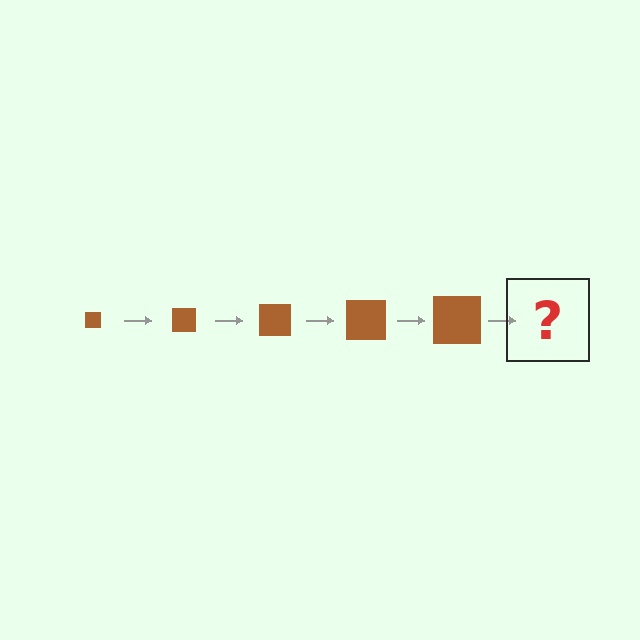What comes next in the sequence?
The next element should be a brown square, larger than the previous one.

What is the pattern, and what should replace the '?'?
The pattern is that the square gets progressively larger each step. The '?' should be a brown square, larger than the previous one.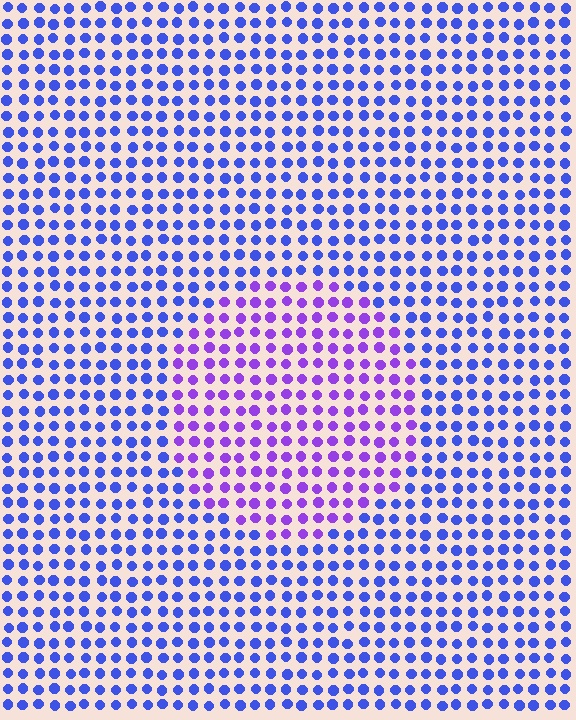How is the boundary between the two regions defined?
The boundary is defined purely by a slight shift in hue (about 39 degrees). Spacing, size, and orientation are identical on both sides.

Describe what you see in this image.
The image is filled with small blue elements in a uniform arrangement. A circle-shaped region is visible where the elements are tinted to a slightly different hue, forming a subtle color boundary.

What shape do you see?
I see a circle.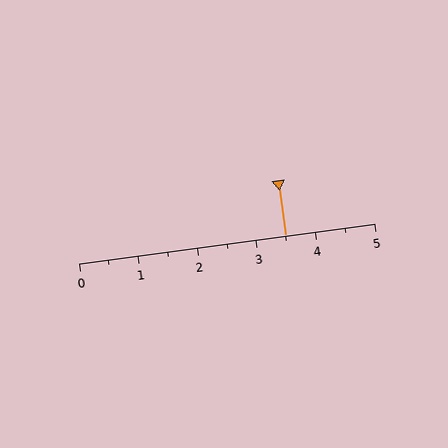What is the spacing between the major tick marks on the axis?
The major ticks are spaced 1 apart.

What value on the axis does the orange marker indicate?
The marker indicates approximately 3.5.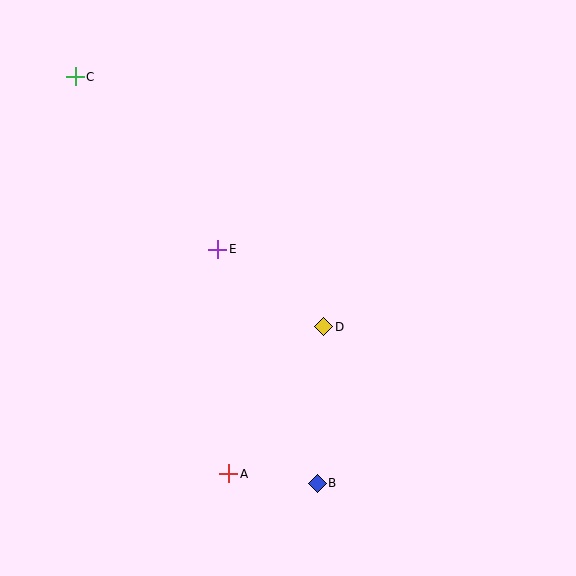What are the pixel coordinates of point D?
Point D is at (324, 327).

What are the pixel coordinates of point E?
Point E is at (218, 249).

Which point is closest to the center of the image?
Point D at (324, 327) is closest to the center.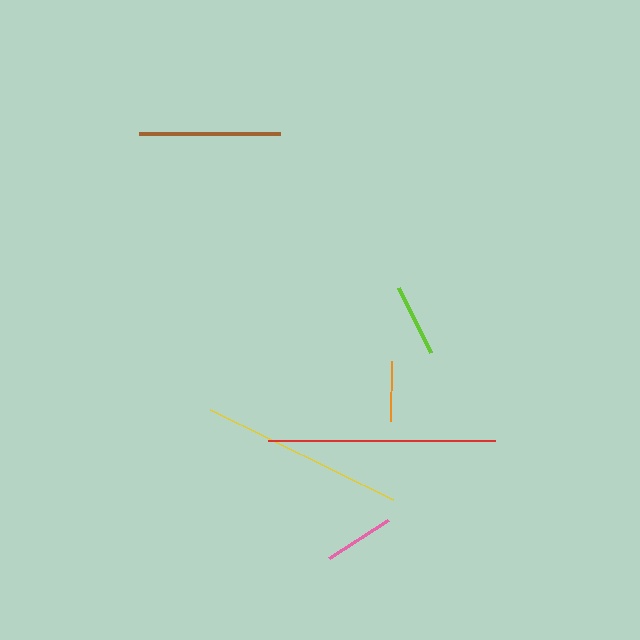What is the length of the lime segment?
The lime segment is approximately 73 pixels long.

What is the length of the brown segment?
The brown segment is approximately 141 pixels long.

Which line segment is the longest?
The red line is the longest at approximately 227 pixels.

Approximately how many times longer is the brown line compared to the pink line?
The brown line is approximately 2.0 times the length of the pink line.